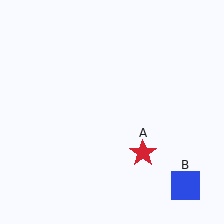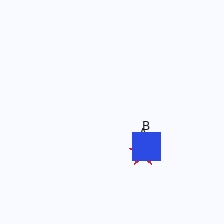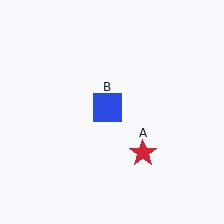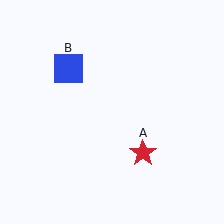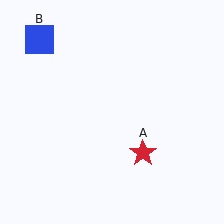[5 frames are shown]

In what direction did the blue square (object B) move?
The blue square (object B) moved up and to the left.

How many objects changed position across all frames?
1 object changed position: blue square (object B).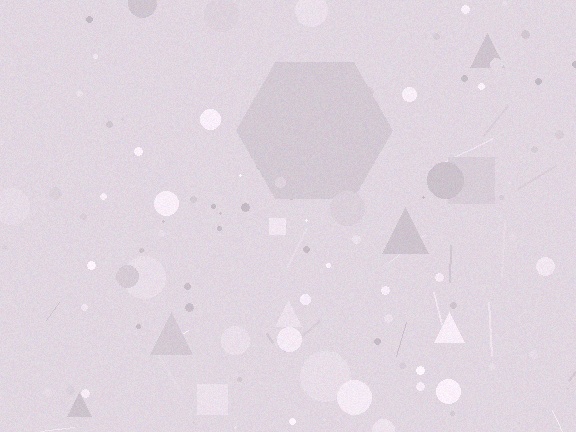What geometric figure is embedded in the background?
A hexagon is embedded in the background.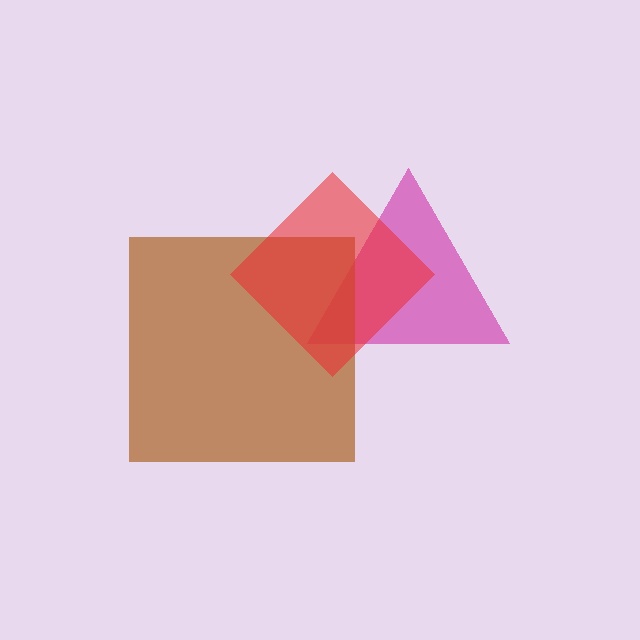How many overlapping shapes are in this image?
There are 3 overlapping shapes in the image.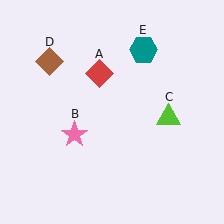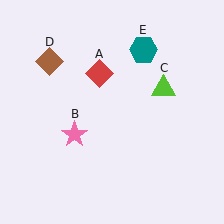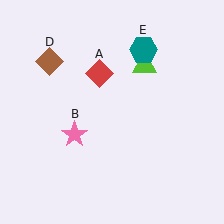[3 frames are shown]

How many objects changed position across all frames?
1 object changed position: lime triangle (object C).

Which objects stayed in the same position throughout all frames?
Red diamond (object A) and pink star (object B) and brown diamond (object D) and teal hexagon (object E) remained stationary.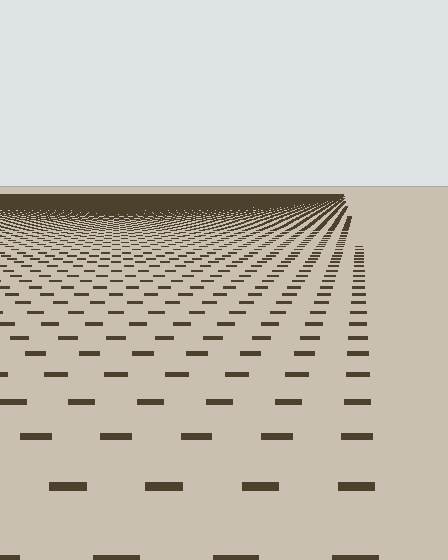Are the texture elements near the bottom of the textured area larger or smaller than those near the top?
Larger. Near the bottom, elements are closer to the viewer and appear at a bigger on-screen size.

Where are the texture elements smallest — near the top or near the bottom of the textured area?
Near the top.